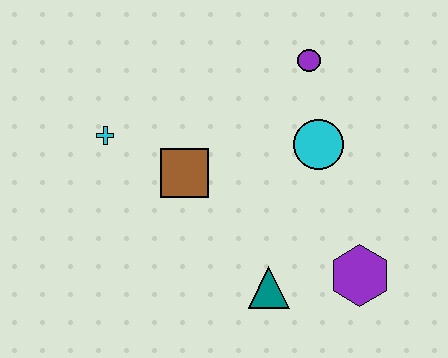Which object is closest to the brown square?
The cyan cross is closest to the brown square.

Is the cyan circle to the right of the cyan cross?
Yes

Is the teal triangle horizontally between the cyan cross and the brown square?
No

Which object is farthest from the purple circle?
The teal triangle is farthest from the purple circle.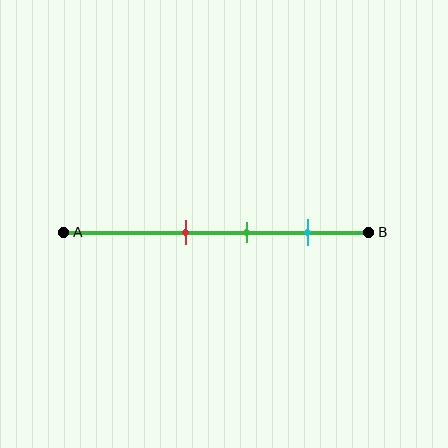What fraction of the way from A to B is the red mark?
The red mark is approximately 40% (0.4) of the way from A to B.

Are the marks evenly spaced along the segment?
Yes, the marks are approximately evenly spaced.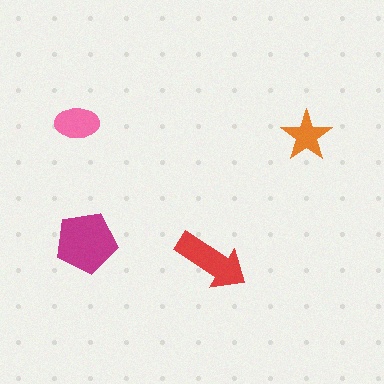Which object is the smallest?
The orange star.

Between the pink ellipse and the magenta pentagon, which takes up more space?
The magenta pentagon.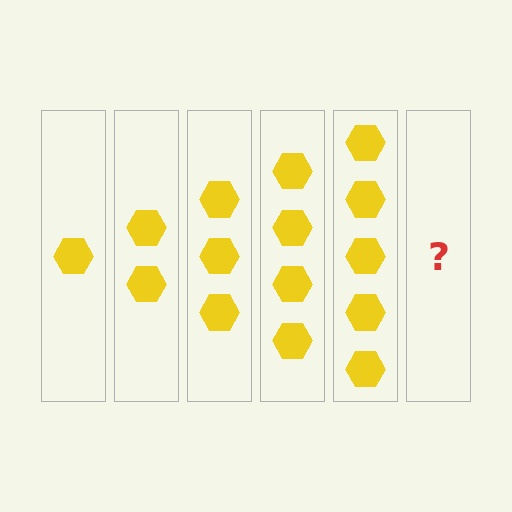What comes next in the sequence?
The next element should be 6 hexagons.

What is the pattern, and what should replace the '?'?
The pattern is that each step adds one more hexagon. The '?' should be 6 hexagons.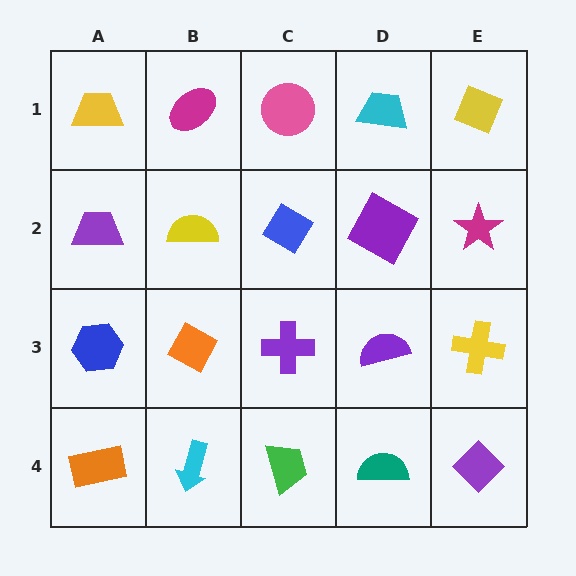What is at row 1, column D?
A cyan trapezoid.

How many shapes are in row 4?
5 shapes.